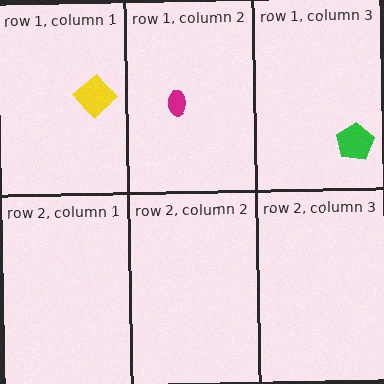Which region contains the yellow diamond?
The row 1, column 1 region.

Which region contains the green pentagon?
The row 1, column 3 region.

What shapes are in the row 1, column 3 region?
The green pentagon.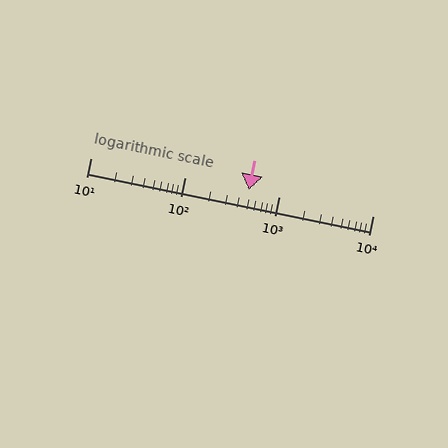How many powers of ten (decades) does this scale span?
The scale spans 3 decades, from 10 to 10000.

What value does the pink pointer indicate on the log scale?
The pointer indicates approximately 480.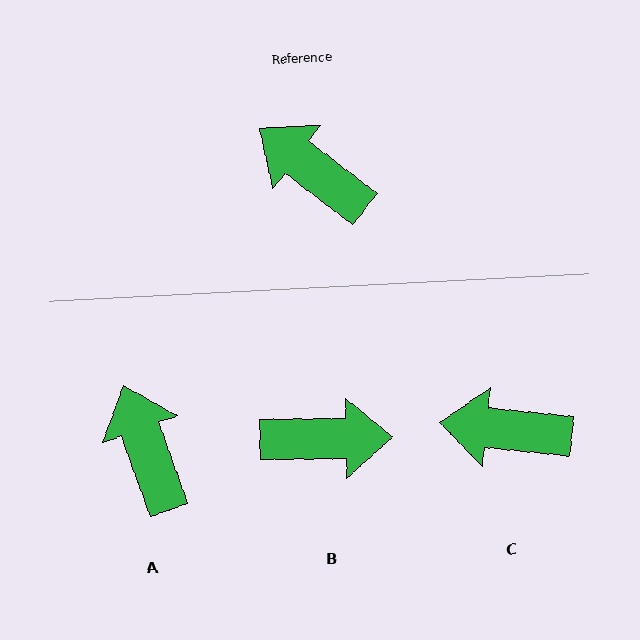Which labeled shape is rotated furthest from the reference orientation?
B, about 141 degrees away.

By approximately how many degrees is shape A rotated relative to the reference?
Approximately 32 degrees clockwise.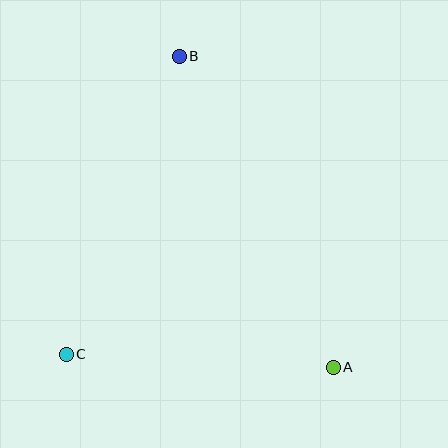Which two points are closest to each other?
Points A and C are closest to each other.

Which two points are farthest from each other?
Points A and B are farthest from each other.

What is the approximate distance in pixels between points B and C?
The distance between B and C is approximately 318 pixels.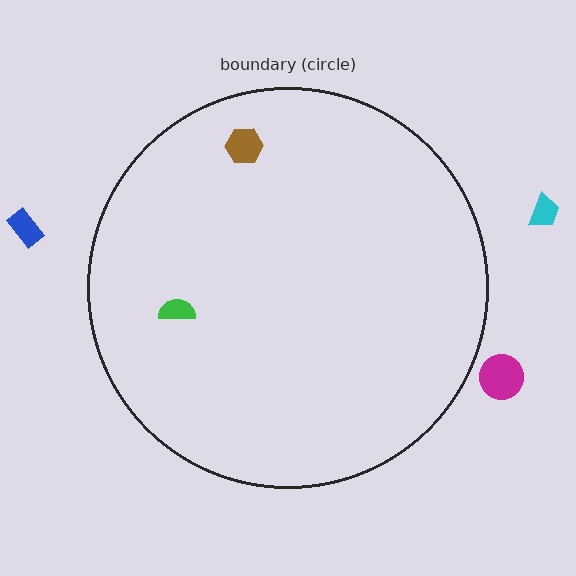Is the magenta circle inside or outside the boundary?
Outside.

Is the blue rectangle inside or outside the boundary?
Outside.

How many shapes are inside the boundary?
2 inside, 3 outside.